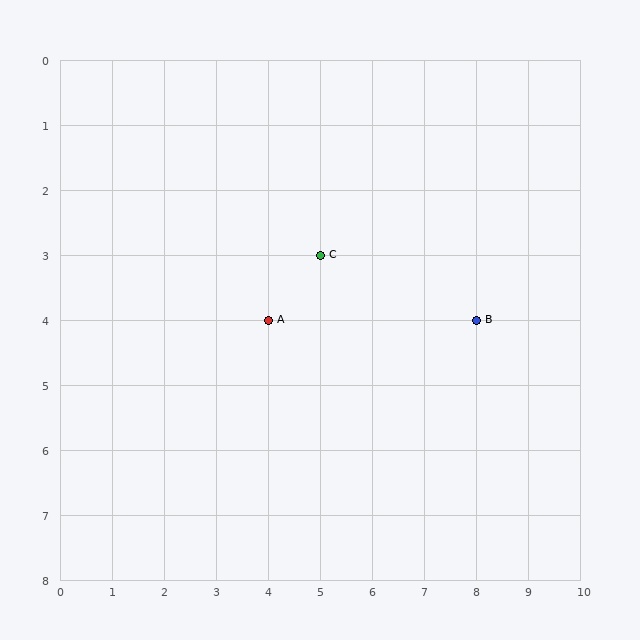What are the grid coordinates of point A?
Point A is at grid coordinates (4, 4).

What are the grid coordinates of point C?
Point C is at grid coordinates (5, 3).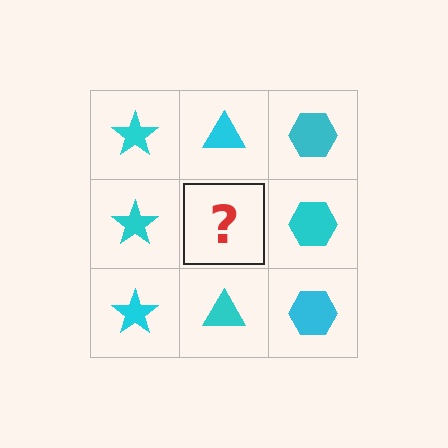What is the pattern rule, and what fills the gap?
The rule is that each column has a consistent shape. The gap should be filled with a cyan triangle.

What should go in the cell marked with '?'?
The missing cell should contain a cyan triangle.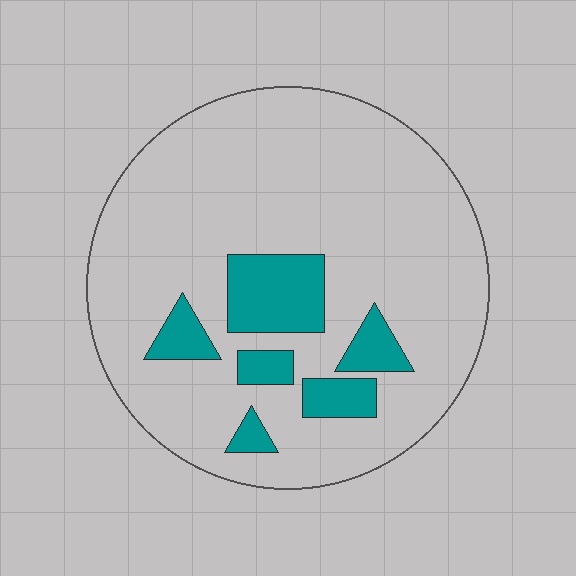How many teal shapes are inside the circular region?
6.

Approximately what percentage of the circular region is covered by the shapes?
Approximately 15%.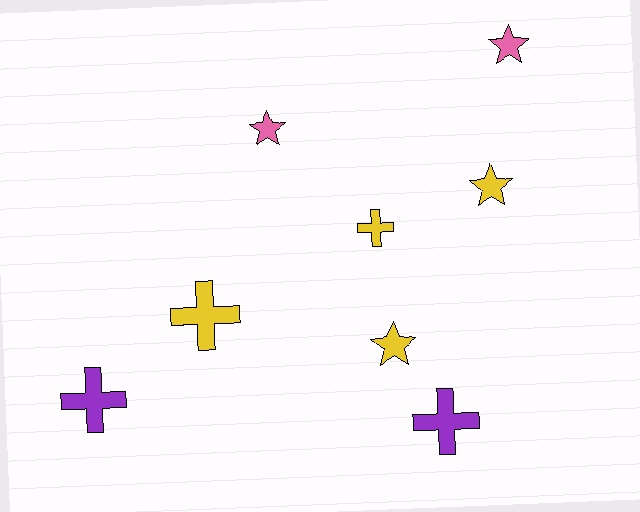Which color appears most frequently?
Yellow, with 4 objects.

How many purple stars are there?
There are no purple stars.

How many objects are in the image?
There are 8 objects.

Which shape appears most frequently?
Star, with 4 objects.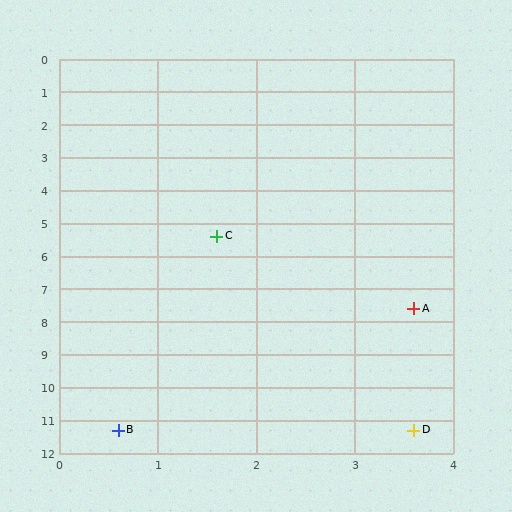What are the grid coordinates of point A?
Point A is at approximately (3.6, 7.6).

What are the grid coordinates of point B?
Point B is at approximately (0.6, 11.3).